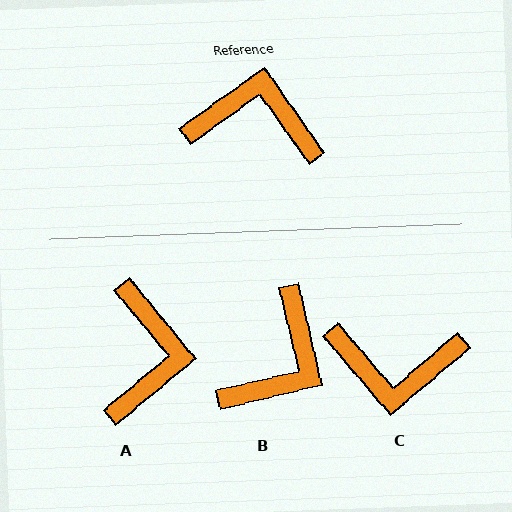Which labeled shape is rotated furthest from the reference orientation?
C, about 175 degrees away.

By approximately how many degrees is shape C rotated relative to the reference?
Approximately 175 degrees clockwise.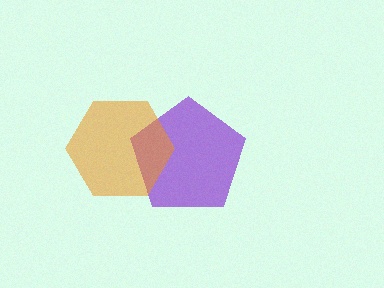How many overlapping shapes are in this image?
There are 2 overlapping shapes in the image.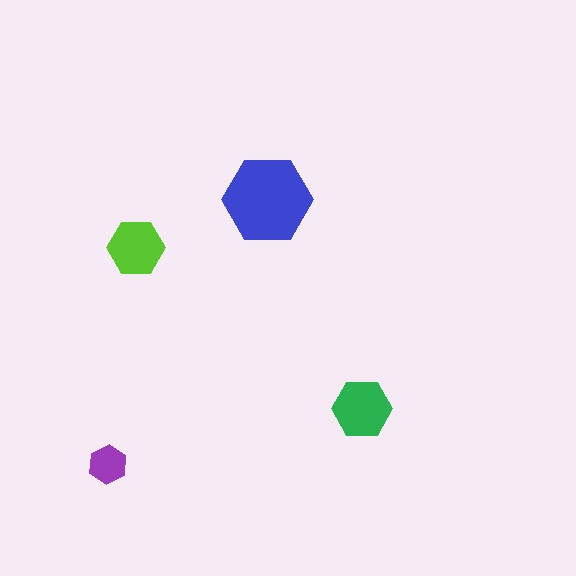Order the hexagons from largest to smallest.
the blue one, the green one, the lime one, the purple one.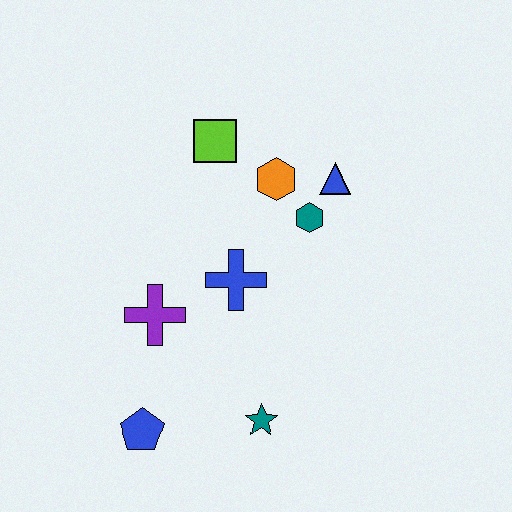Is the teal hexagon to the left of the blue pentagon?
No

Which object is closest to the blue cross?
The purple cross is closest to the blue cross.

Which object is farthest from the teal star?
The lime square is farthest from the teal star.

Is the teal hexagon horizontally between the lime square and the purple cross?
No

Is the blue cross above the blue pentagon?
Yes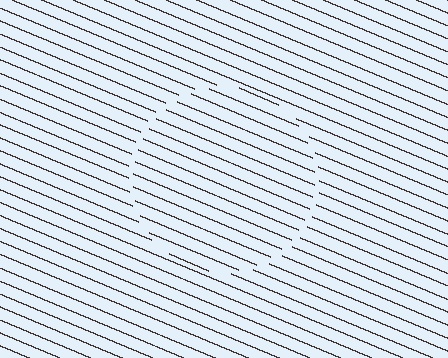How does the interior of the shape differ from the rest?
The interior of the shape contains the same grating, shifted by half a period — the contour is defined by the phase discontinuity where line-ends from the inner and outer gratings abut.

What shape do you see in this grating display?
An illusory circle. The interior of the shape contains the same grating, shifted by half a period — the contour is defined by the phase discontinuity where line-ends from the inner and outer gratings abut.